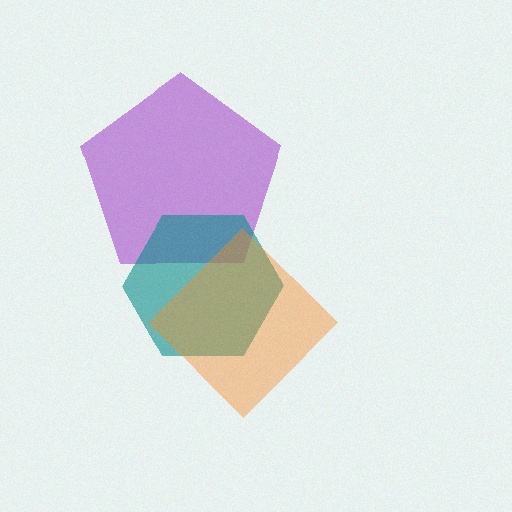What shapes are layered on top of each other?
The layered shapes are: a purple pentagon, a teal hexagon, an orange diamond.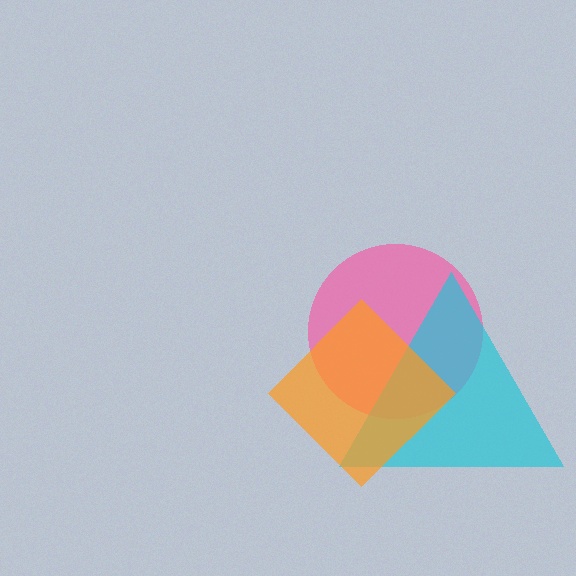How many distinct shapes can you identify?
There are 3 distinct shapes: a pink circle, a cyan triangle, an orange diamond.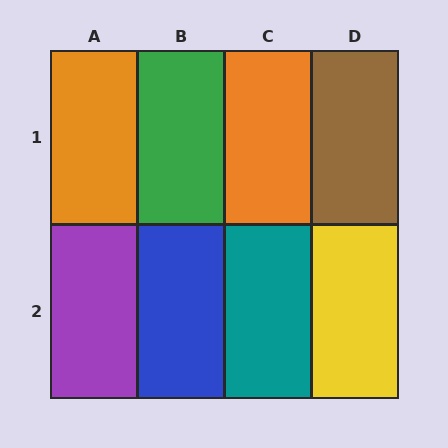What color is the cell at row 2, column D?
Yellow.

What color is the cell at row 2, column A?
Purple.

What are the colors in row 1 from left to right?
Orange, green, orange, brown.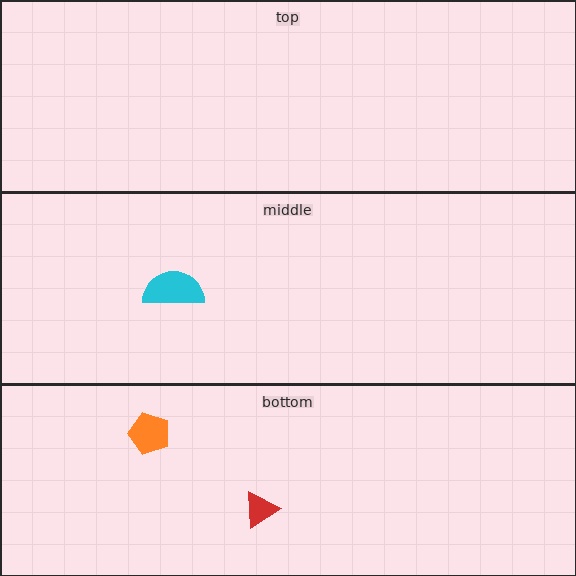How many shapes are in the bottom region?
2.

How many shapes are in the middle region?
1.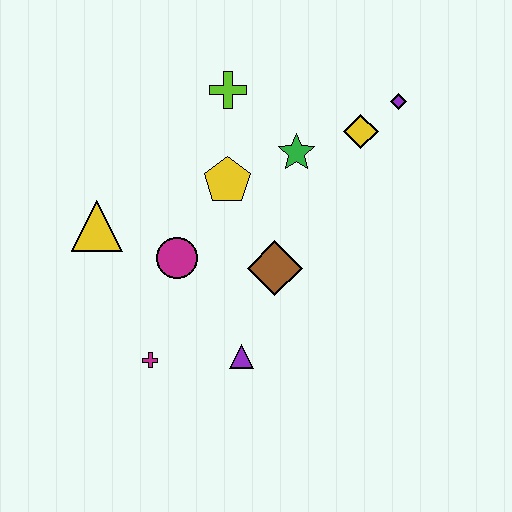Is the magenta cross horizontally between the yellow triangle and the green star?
Yes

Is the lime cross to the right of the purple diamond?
No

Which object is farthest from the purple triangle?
The purple diamond is farthest from the purple triangle.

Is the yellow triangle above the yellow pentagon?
No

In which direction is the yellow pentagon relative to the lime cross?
The yellow pentagon is below the lime cross.